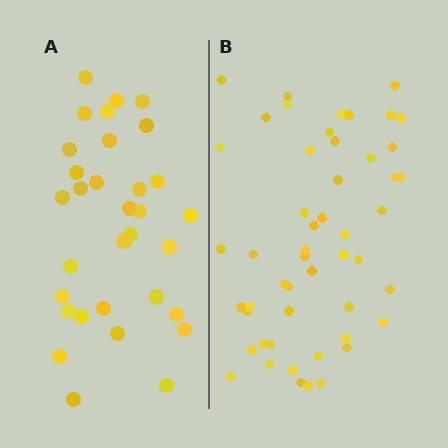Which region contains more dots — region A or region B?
Region B (the right region) has more dots.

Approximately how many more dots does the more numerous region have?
Region B has approximately 20 more dots than region A.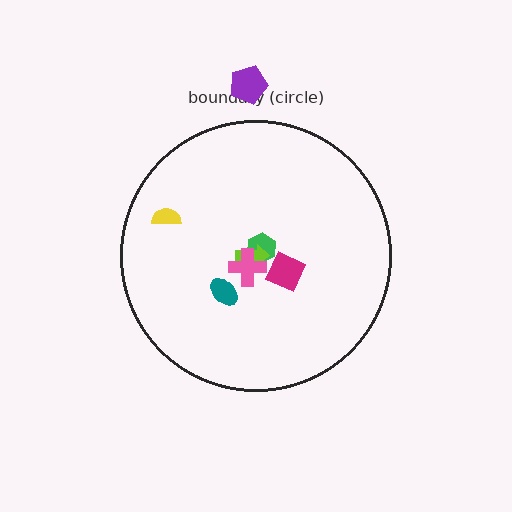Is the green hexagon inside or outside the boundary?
Inside.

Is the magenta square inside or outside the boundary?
Inside.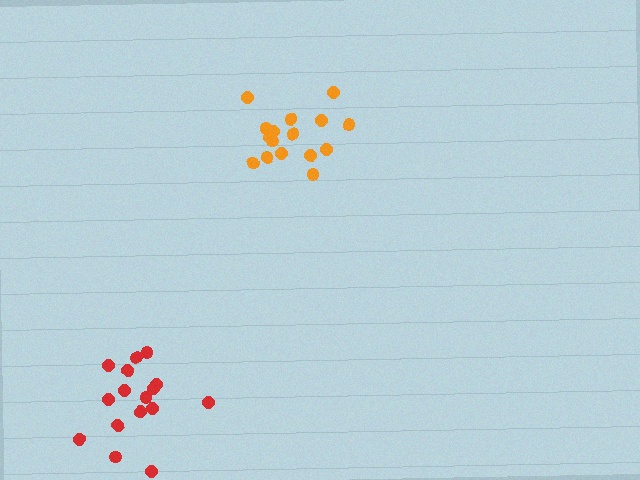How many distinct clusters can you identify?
There are 2 distinct clusters.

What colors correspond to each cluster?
The clusters are colored: red, orange.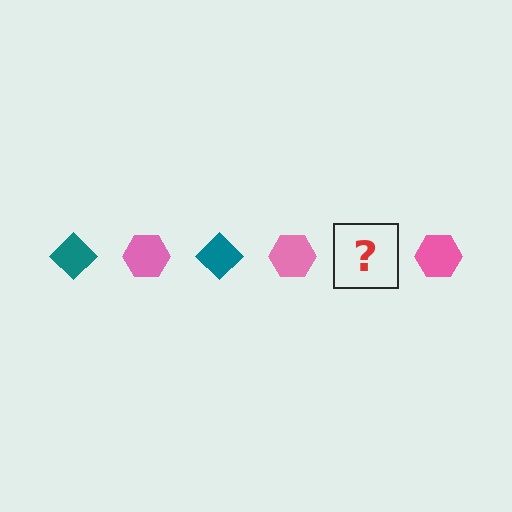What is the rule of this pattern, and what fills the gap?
The rule is that the pattern alternates between teal diamond and pink hexagon. The gap should be filled with a teal diamond.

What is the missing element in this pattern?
The missing element is a teal diamond.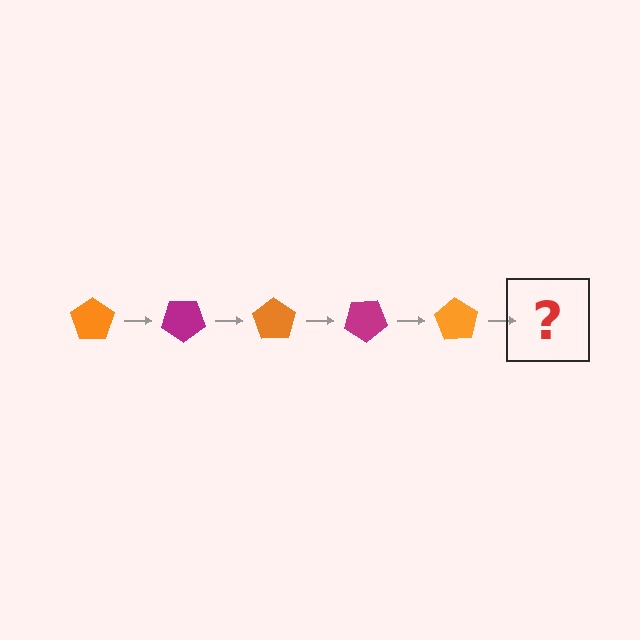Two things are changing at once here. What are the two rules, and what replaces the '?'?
The two rules are that it rotates 35 degrees each step and the color cycles through orange and magenta. The '?' should be a magenta pentagon, rotated 175 degrees from the start.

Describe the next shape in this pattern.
It should be a magenta pentagon, rotated 175 degrees from the start.